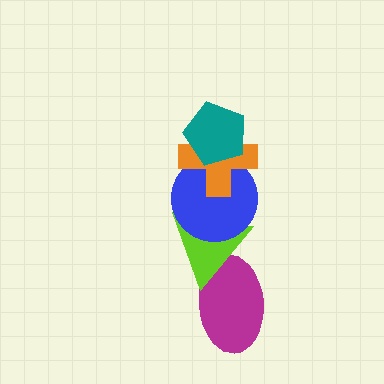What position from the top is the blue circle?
The blue circle is 3rd from the top.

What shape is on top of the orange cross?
The teal pentagon is on top of the orange cross.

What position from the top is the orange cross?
The orange cross is 2nd from the top.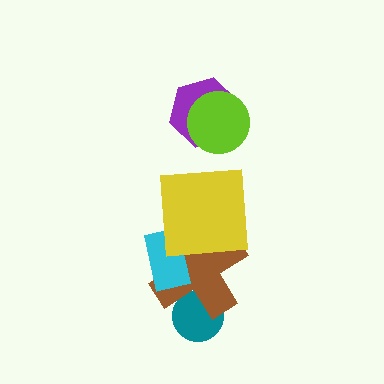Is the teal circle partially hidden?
Yes, it is partially covered by another shape.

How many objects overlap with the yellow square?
2 objects overlap with the yellow square.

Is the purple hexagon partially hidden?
Yes, it is partially covered by another shape.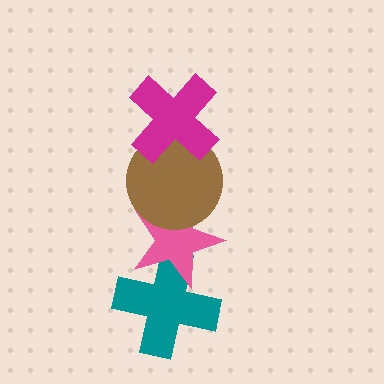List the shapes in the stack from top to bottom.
From top to bottom: the magenta cross, the brown circle, the pink star, the teal cross.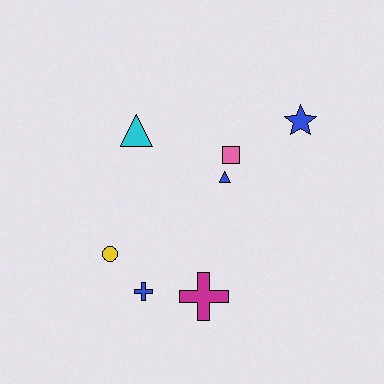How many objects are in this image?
There are 7 objects.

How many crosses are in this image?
There are 2 crosses.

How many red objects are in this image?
There are no red objects.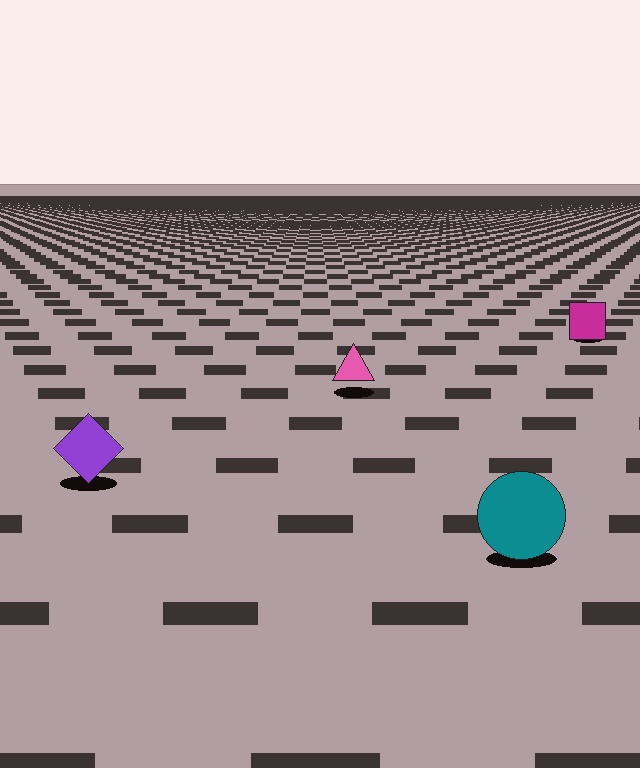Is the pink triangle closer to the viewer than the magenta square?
Yes. The pink triangle is closer — you can tell from the texture gradient: the ground texture is coarser near it.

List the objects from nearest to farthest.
From nearest to farthest: the teal circle, the purple diamond, the pink triangle, the magenta square.